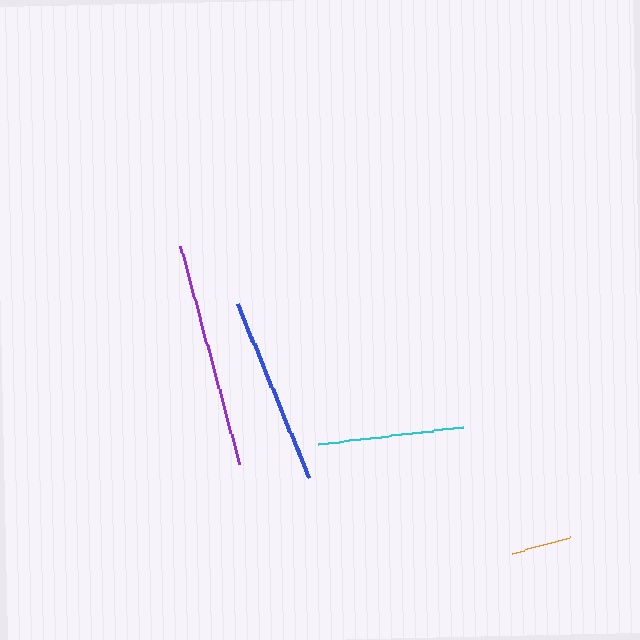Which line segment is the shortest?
The orange line is the shortest at approximately 61 pixels.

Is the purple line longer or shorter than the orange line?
The purple line is longer than the orange line.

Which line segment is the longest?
The purple line is the longest at approximately 226 pixels.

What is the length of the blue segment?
The blue segment is approximately 188 pixels long.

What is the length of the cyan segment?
The cyan segment is approximately 147 pixels long.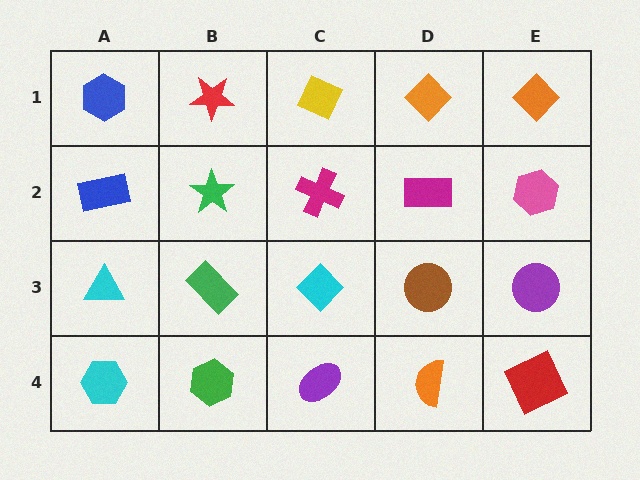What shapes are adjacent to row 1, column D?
A magenta rectangle (row 2, column D), a yellow diamond (row 1, column C), an orange diamond (row 1, column E).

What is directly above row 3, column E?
A pink hexagon.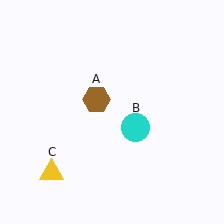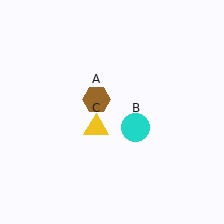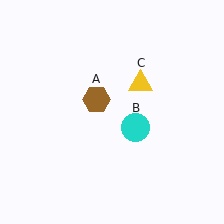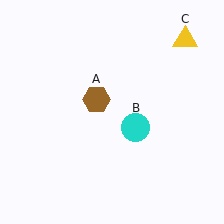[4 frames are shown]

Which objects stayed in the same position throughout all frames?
Brown hexagon (object A) and cyan circle (object B) remained stationary.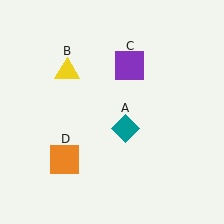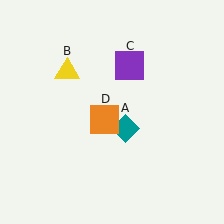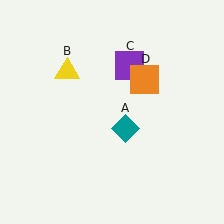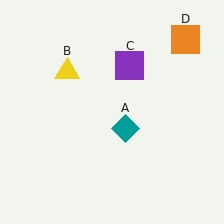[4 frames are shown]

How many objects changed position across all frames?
1 object changed position: orange square (object D).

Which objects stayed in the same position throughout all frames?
Teal diamond (object A) and yellow triangle (object B) and purple square (object C) remained stationary.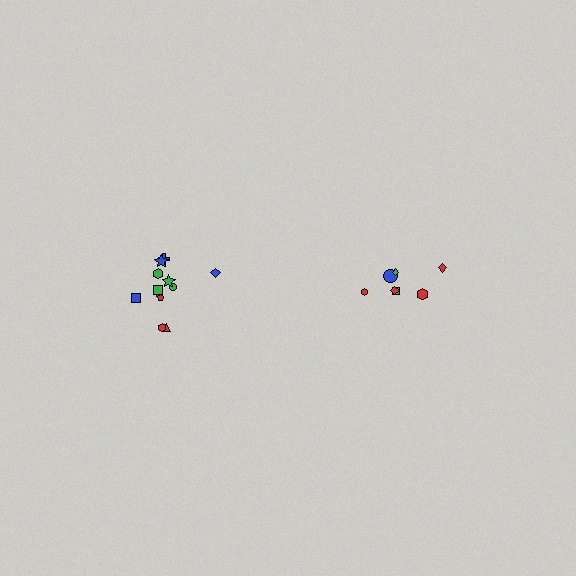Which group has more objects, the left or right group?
The left group.